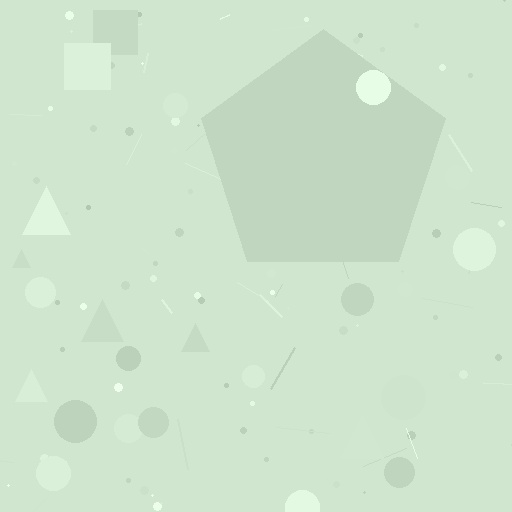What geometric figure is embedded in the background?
A pentagon is embedded in the background.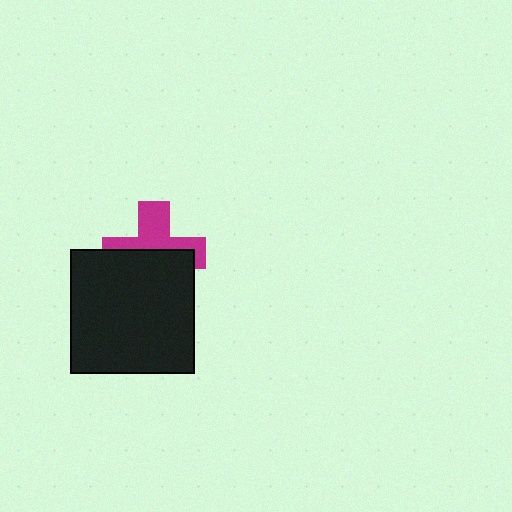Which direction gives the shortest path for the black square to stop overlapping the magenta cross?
Moving down gives the shortest separation.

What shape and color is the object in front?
The object in front is a black square.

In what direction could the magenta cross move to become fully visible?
The magenta cross could move up. That would shift it out from behind the black square entirely.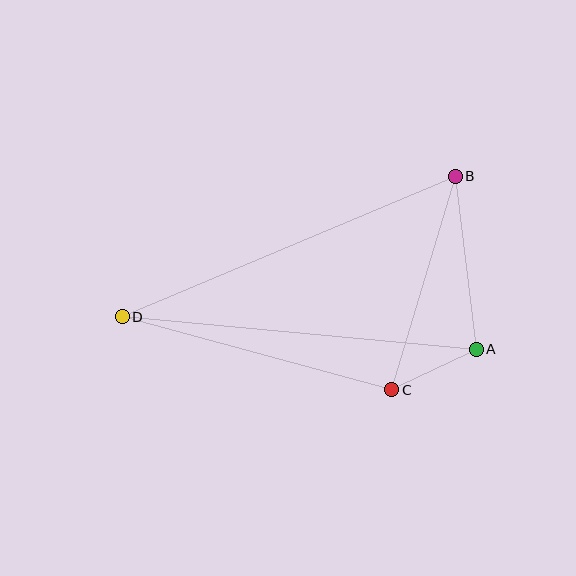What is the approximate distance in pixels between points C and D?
The distance between C and D is approximately 279 pixels.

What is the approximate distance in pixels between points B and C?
The distance between B and C is approximately 223 pixels.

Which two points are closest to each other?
Points A and C are closest to each other.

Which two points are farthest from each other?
Points B and D are farthest from each other.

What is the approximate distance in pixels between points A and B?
The distance between A and B is approximately 175 pixels.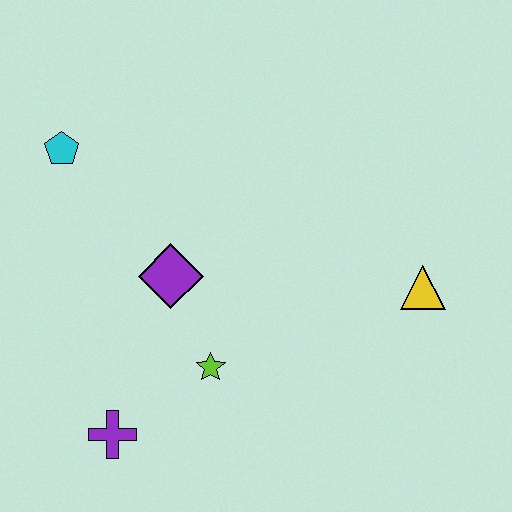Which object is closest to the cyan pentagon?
The purple diamond is closest to the cyan pentagon.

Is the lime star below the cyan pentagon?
Yes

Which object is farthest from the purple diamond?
The yellow triangle is farthest from the purple diamond.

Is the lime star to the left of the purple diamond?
No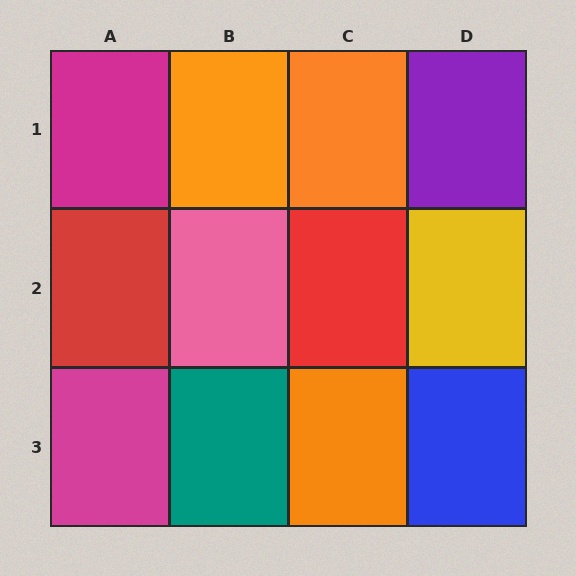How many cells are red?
2 cells are red.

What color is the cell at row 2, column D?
Yellow.